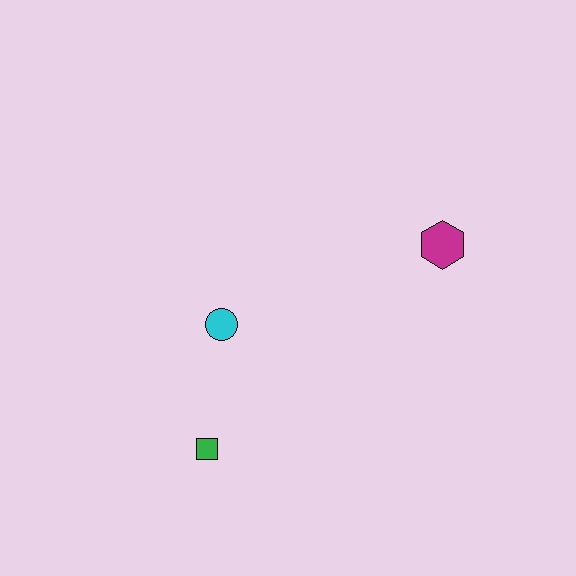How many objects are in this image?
There are 3 objects.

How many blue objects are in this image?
There are no blue objects.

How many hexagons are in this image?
There is 1 hexagon.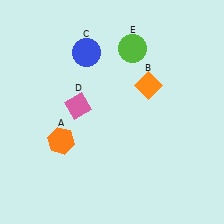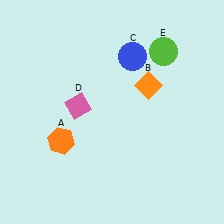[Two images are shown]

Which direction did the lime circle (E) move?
The lime circle (E) moved right.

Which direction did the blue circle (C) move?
The blue circle (C) moved right.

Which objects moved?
The objects that moved are: the blue circle (C), the lime circle (E).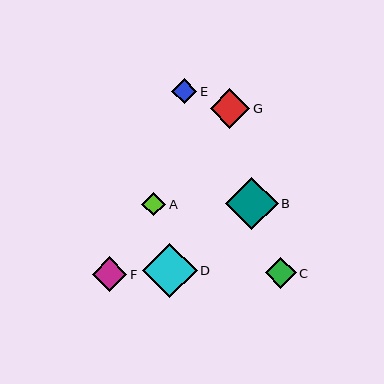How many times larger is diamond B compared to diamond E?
Diamond B is approximately 2.1 times the size of diamond E.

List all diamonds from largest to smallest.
From largest to smallest: D, B, G, F, C, E, A.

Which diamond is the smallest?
Diamond A is the smallest with a size of approximately 24 pixels.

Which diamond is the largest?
Diamond D is the largest with a size of approximately 54 pixels.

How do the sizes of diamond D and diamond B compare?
Diamond D and diamond B are approximately the same size.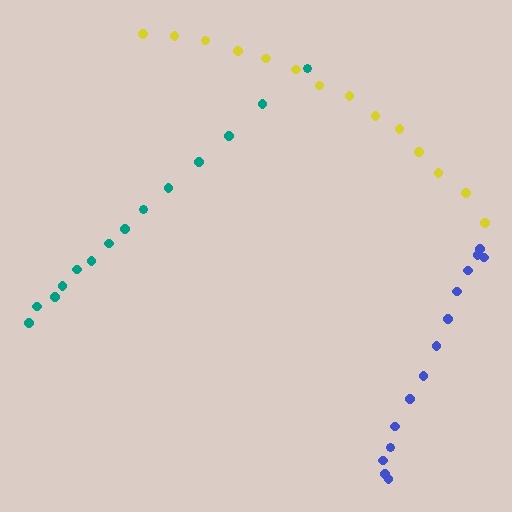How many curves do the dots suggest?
There are 3 distinct paths.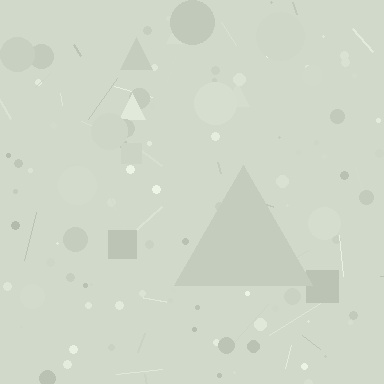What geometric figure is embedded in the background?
A triangle is embedded in the background.